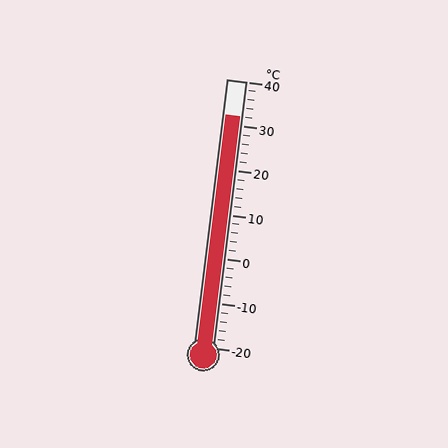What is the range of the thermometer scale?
The thermometer scale ranges from -20°C to 40°C.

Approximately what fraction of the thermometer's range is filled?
The thermometer is filled to approximately 85% of its range.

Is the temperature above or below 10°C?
The temperature is above 10°C.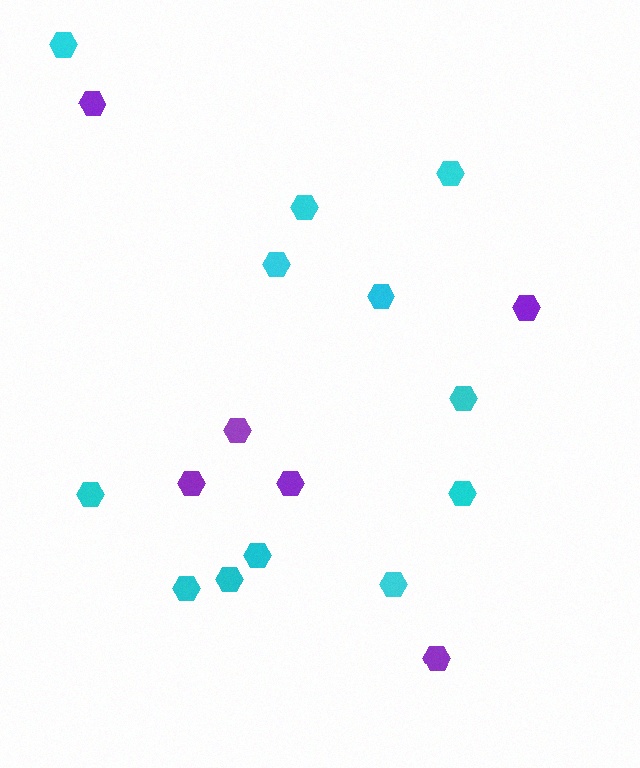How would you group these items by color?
There are 2 groups: one group of purple hexagons (6) and one group of cyan hexagons (12).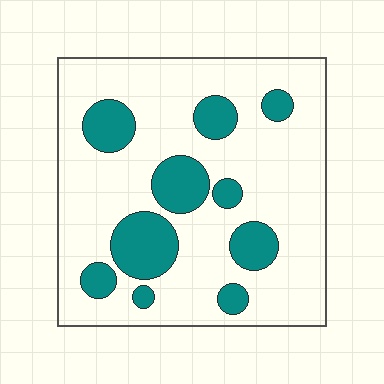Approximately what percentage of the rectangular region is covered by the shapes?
Approximately 20%.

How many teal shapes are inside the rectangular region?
10.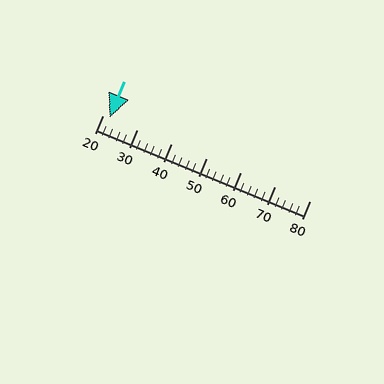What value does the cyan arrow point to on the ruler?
The cyan arrow points to approximately 22.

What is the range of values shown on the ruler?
The ruler shows values from 20 to 80.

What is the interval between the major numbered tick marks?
The major tick marks are spaced 10 units apart.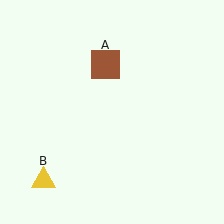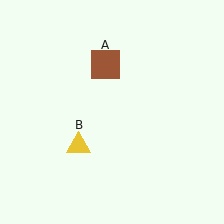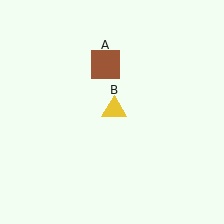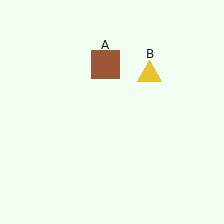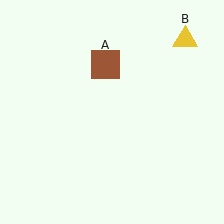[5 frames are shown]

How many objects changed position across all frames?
1 object changed position: yellow triangle (object B).